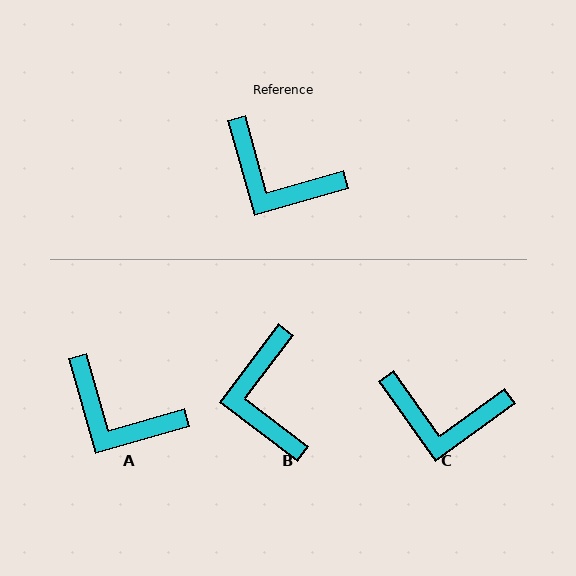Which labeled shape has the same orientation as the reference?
A.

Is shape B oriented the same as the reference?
No, it is off by about 53 degrees.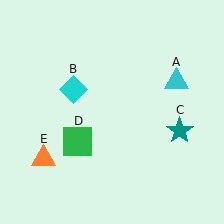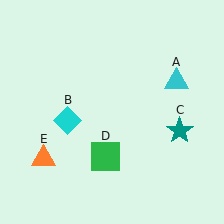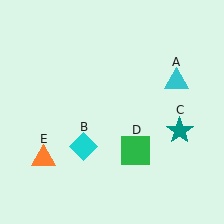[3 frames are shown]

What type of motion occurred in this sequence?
The cyan diamond (object B), green square (object D) rotated counterclockwise around the center of the scene.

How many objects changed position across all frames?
2 objects changed position: cyan diamond (object B), green square (object D).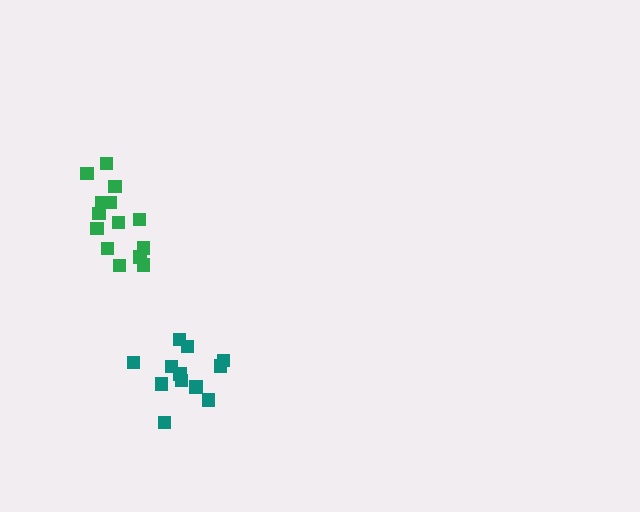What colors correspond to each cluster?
The clusters are colored: teal, green.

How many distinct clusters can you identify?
There are 2 distinct clusters.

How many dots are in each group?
Group 1: 12 dots, Group 2: 14 dots (26 total).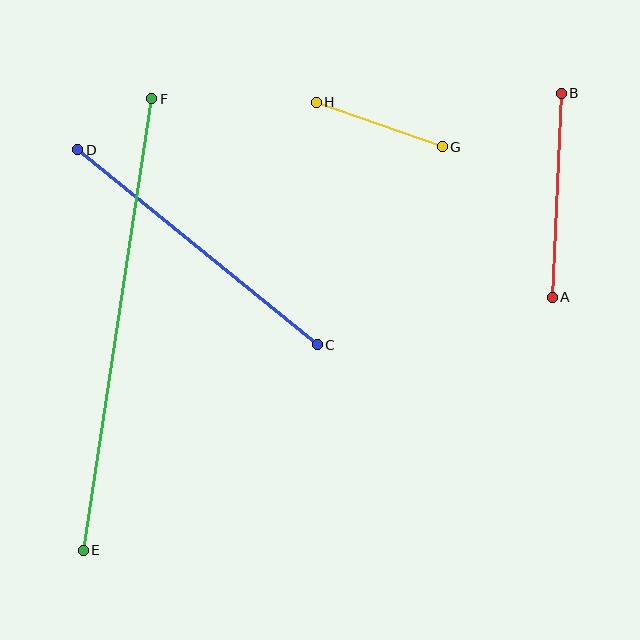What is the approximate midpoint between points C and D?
The midpoint is at approximately (198, 247) pixels.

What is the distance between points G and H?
The distance is approximately 134 pixels.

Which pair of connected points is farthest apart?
Points E and F are farthest apart.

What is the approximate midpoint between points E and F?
The midpoint is at approximately (117, 324) pixels.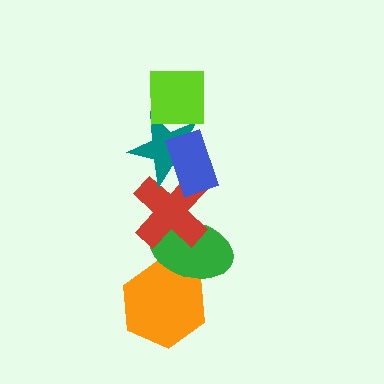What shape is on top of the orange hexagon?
The green ellipse is on top of the orange hexagon.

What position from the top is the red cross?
The red cross is 4th from the top.